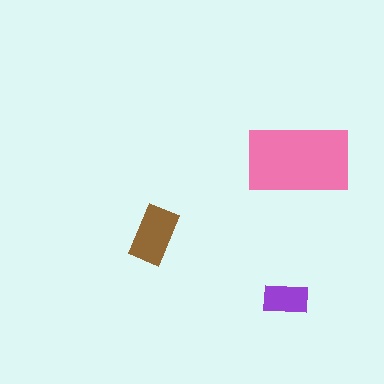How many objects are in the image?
There are 3 objects in the image.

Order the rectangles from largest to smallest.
the pink one, the brown one, the purple one.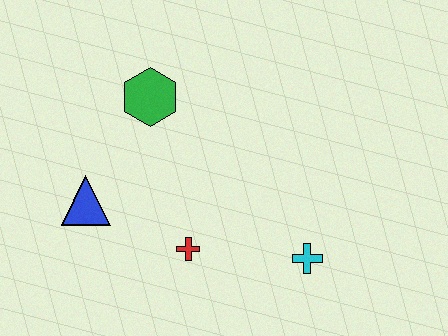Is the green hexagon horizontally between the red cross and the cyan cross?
No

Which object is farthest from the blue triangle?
The cyan cross is farthest from the blue triangle.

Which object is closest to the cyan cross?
The red cross is closest to the cyan cross.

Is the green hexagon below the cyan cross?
No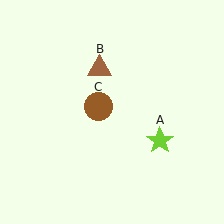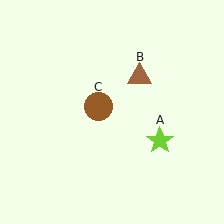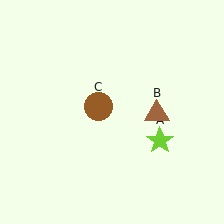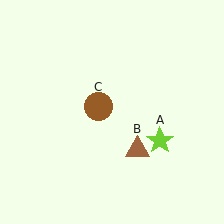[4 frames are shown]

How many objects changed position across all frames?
1 object changed position: brown triangle (object B).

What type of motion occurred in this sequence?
The brown triangle (object B) rotated clockwise around the center of the scene.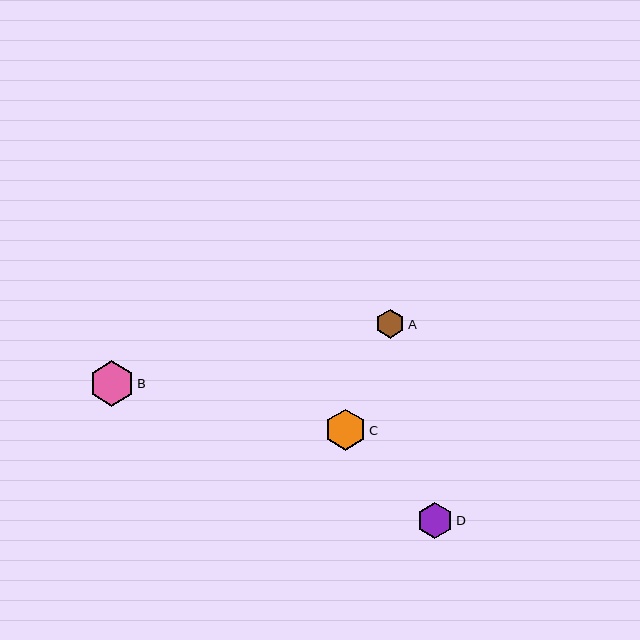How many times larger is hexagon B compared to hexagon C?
Hexagon B is approximately 1.1 times the size of hexagon C.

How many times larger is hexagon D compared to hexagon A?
Hexagon D is approximately 1.2 times the size of hexagon A.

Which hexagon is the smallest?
Hexagon A is the smallest with a size of approximately 29 pixels.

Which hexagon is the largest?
Hexagon B is the largest with a size of approximately 45 pixels.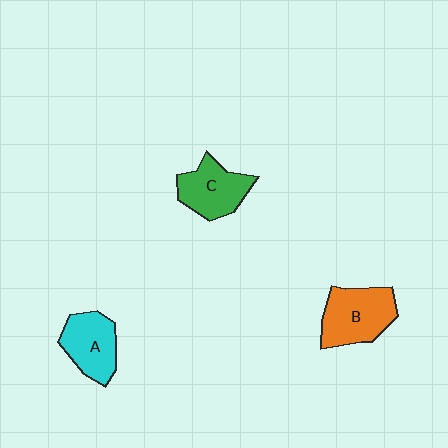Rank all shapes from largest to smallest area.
From largest to smallest: B (orange), C (green), A (cyan).